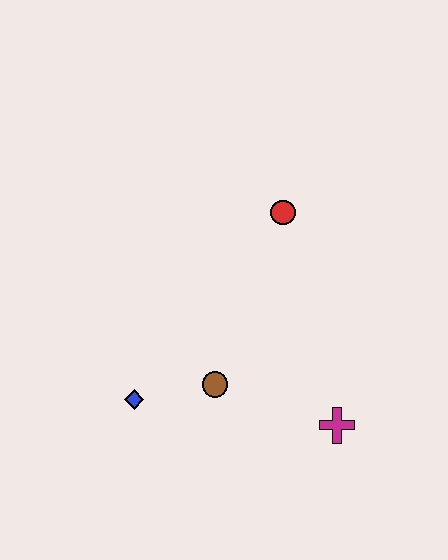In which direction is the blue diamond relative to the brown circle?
The blue diamond is to the left of the brown circle.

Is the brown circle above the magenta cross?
Yes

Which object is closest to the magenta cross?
The brown circle is closest to the magenta cross.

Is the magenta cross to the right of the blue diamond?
Yes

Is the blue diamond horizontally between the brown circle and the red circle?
No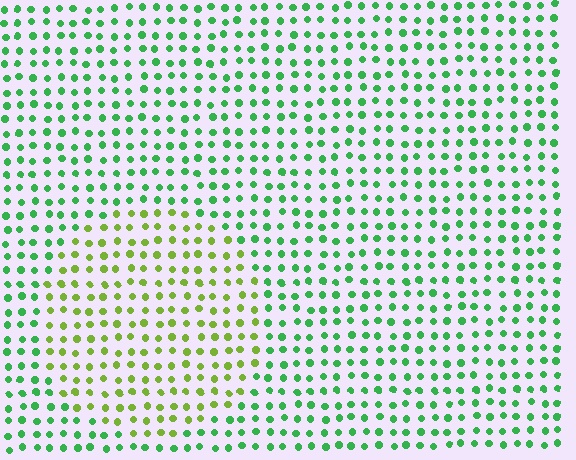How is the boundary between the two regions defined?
The boundary is defined purely by a slight shift in hue (about 43 degrees). Spacing, size, and orientation are identical on both sides.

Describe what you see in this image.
The image is filled with small green elements in a uniform arrangement. A circle-shaped region is visible where the elements are tinted to a slightly different hue, forming a subtle color boundary.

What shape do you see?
I see a circle.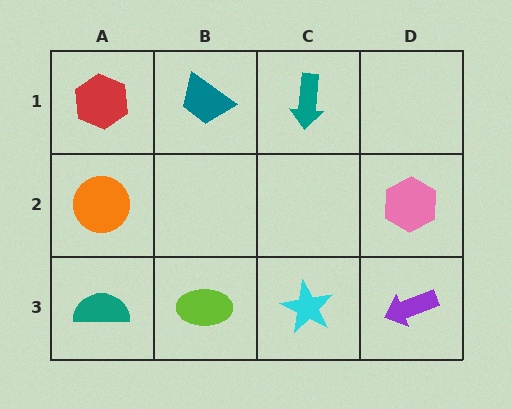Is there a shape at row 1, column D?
No, that cell is empty.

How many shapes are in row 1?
3 shapes.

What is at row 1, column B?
A teal trapezoid.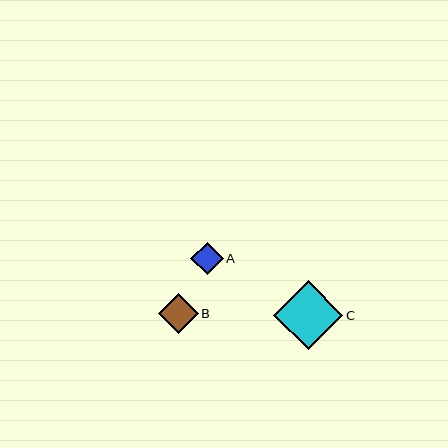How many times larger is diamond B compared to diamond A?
Diamond B is approximately 1.2 times the size of diamond A.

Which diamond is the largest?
Diamond C is the largest with a size of approximately 69 pixels.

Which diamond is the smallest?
Diamond A is the smallest with a size of approximately 32 pixels.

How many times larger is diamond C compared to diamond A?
Diamond C is approximately 2.1 times the size of diamond A.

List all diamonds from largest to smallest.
From largest to smallest: C, B, A.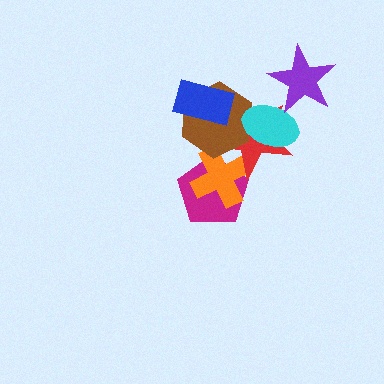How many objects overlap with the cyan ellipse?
3 objects overlap with the cyan ellipse.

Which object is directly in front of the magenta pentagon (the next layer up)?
The orange cross is directly in front of the magenta pentagon.